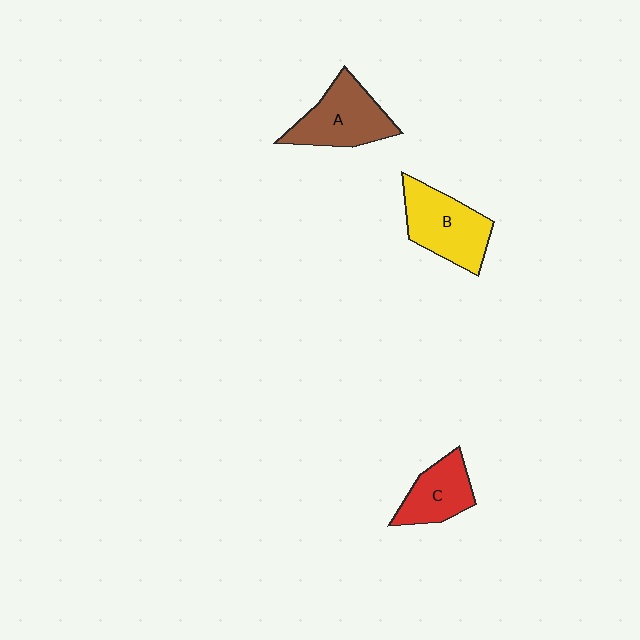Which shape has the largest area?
Shape B (yellow).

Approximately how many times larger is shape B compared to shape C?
Approximately 1.4 times.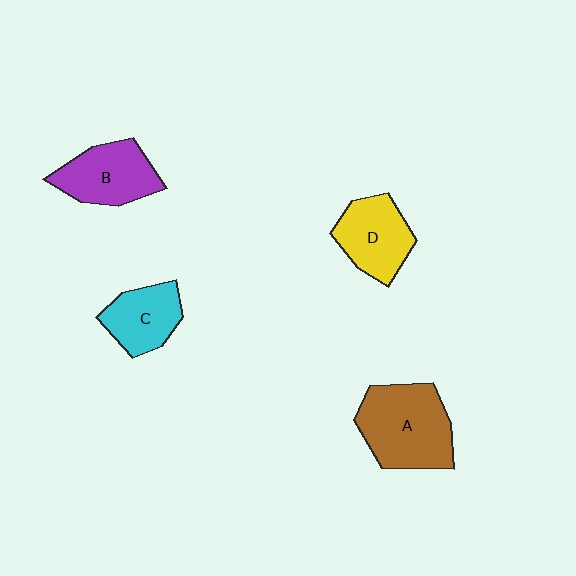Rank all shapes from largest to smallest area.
From largest to smallest: A (brown), B (purple), D (yellow), C (cyan).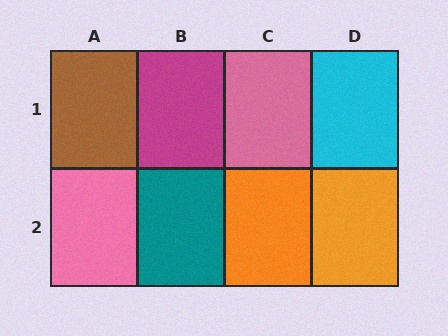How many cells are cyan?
1 cell is cyan.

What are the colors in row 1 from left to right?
Brown, magenta, pink, cyan.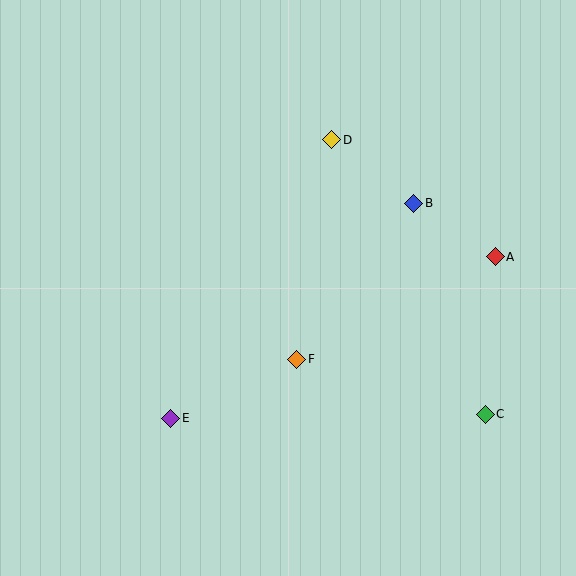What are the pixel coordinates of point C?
Point C is at (485, 414).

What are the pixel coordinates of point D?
Point D is at (332, 140).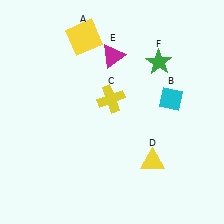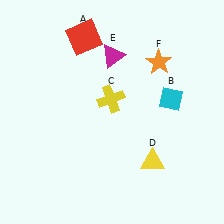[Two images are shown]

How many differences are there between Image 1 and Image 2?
There are 2 differences between the two images.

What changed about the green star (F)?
In Image 1, F is green. In Image 2, it changed to orange.